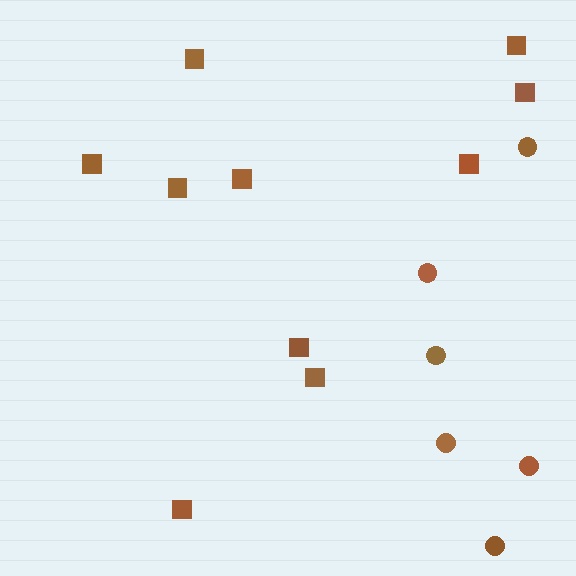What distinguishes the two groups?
There are 2 groups: one group of circles (6) and one group of squares (10).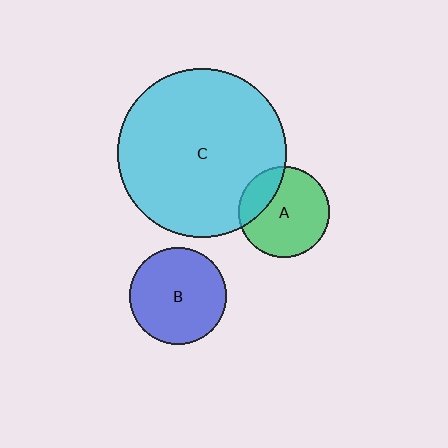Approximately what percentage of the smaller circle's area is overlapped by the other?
Approximately 25%.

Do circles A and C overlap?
Yes.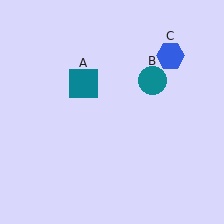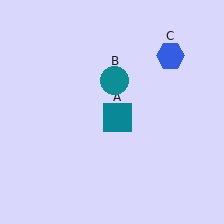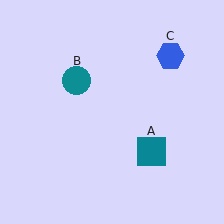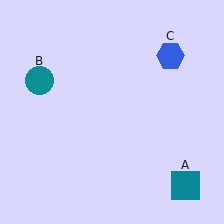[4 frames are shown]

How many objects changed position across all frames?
2 objects changed position: teal square (object A), teal circle (object B).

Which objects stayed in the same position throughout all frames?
Blue hexagon (object C) remained stationary.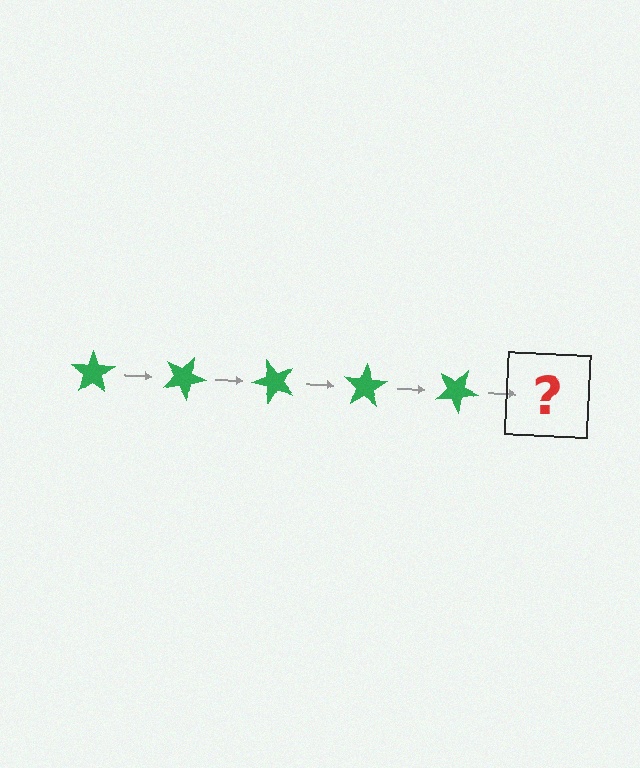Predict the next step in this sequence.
The next step is a green star rotated 125 degrees.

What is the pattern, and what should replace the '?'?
The pattern is that the star rotates 25 degrees each step. The '?' should be a green star rotated 125 degrees.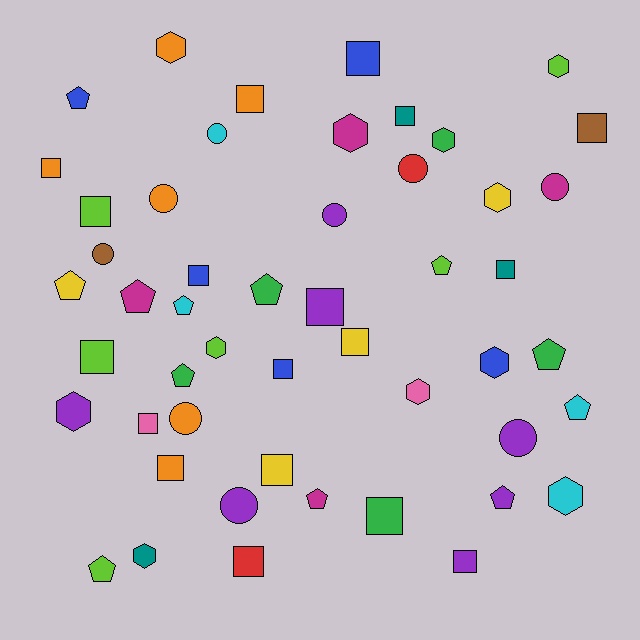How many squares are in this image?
There are 18 squares.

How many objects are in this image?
There are 50 objects.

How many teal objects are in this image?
There are 3 teal objects.